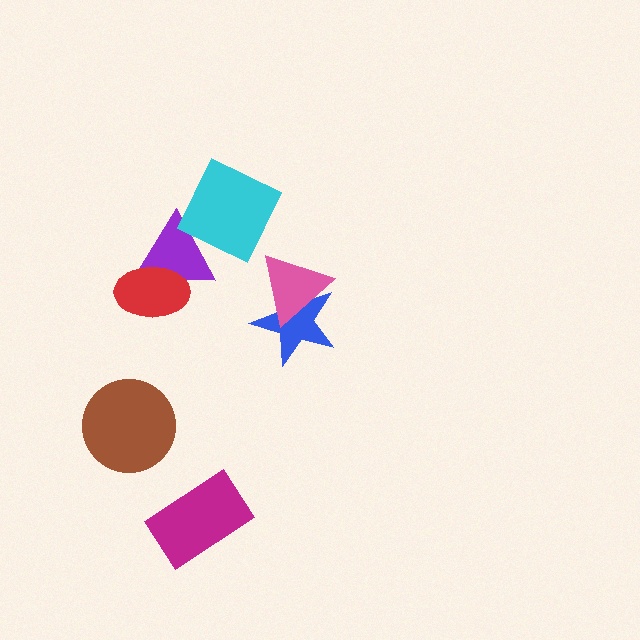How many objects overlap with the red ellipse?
1 object overlaps with the red ellipse.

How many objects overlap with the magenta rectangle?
0 objects overlap with the magenta rectangle.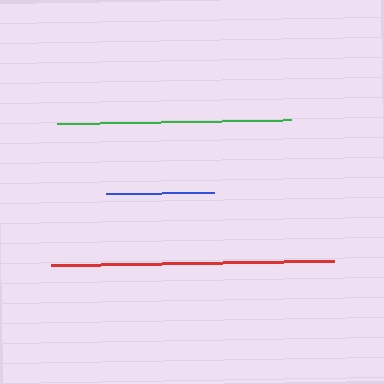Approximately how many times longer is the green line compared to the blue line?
The green line is approximately 2.2 times the length of the blue line.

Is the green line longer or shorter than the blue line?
The green line is longer than the blue line.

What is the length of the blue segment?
The blue segment is approximately 108 pixels long.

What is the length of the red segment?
The red segment is approximately 284 pixels long.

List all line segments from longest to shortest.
From longest to shortest: red, green, blue.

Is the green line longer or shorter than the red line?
The red line is longer than the green line.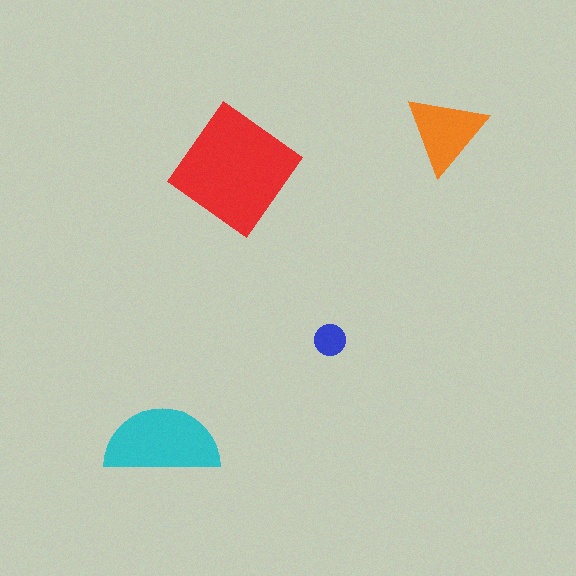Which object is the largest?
The red diamond.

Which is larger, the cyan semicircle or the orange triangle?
The cyan semicircle.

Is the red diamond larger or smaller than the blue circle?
Larger.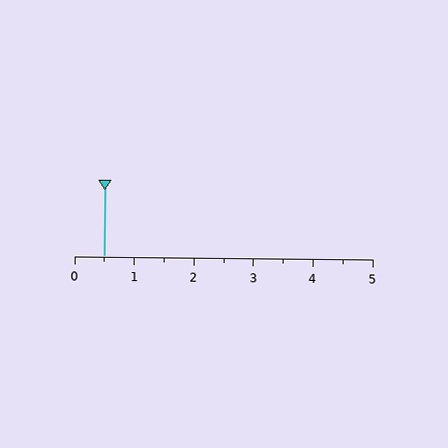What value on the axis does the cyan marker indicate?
The marker indicates approximately 0.5.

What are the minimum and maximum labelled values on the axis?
The axis runs from 0 to 5.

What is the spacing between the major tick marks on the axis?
The major ticks are spaced 1 apart.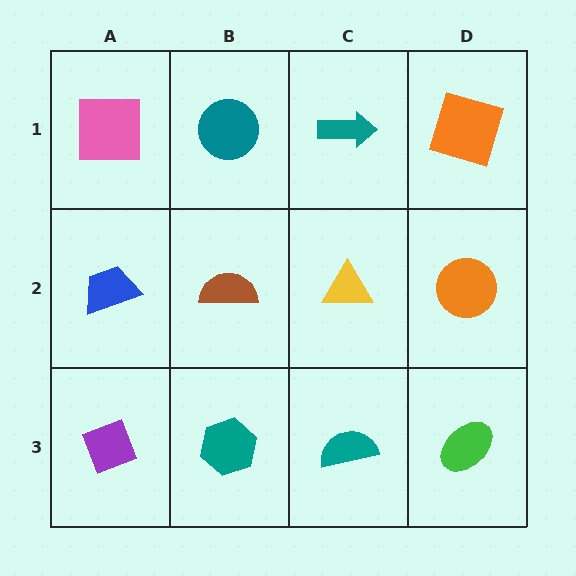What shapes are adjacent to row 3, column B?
A brown semicircle (row 2, column B), a purple diamond (row 3, column A), a teal semicircle (row 3, column C).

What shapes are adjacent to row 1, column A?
A blue trapezoid (row 2, column A), a teal circle (row 1, column B).